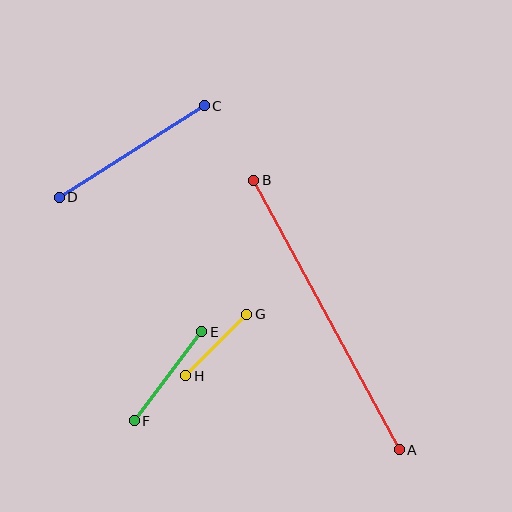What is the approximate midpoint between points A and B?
The midpoint is at approximately (326, 315) pixels.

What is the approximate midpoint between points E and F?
The midpoint is at approximately (168, 376) pixels.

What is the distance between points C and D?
The distance is approximately 171 pixels.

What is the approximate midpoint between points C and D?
The midpoint is at approximately (132, 152) pixels.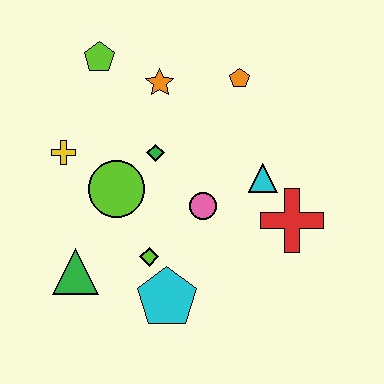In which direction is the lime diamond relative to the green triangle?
The lime diamond is to the right of the green triangle.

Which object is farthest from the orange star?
The cyan pentagon is farthest from the orange star.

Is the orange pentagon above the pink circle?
Yes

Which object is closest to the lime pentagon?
The orange star is closest to the lime pentagon.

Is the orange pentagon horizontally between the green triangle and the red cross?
Yes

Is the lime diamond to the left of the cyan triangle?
Yes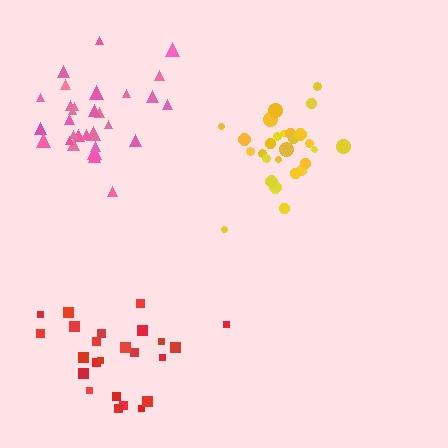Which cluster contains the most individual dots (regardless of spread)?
Pink (30).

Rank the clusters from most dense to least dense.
yellow, pink, red.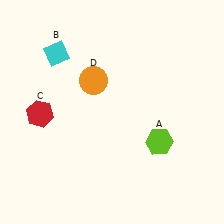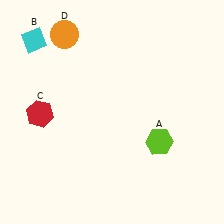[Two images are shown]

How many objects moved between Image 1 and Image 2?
2 objects moved between the two images.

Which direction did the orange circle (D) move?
The orange circle (D) moved up.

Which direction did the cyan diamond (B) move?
The cyan diamond (B) moved left.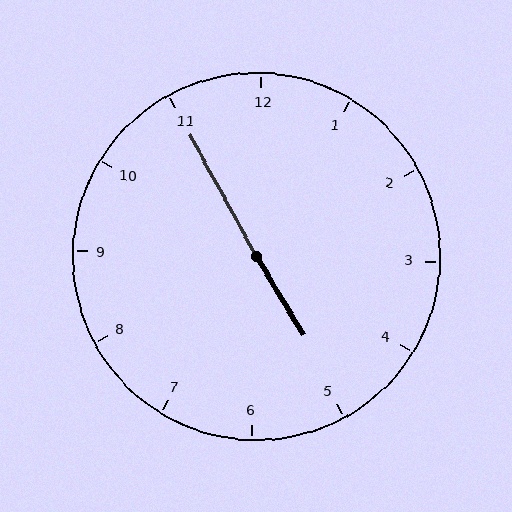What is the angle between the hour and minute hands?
Approximately 178 degrees.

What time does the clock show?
4:55.